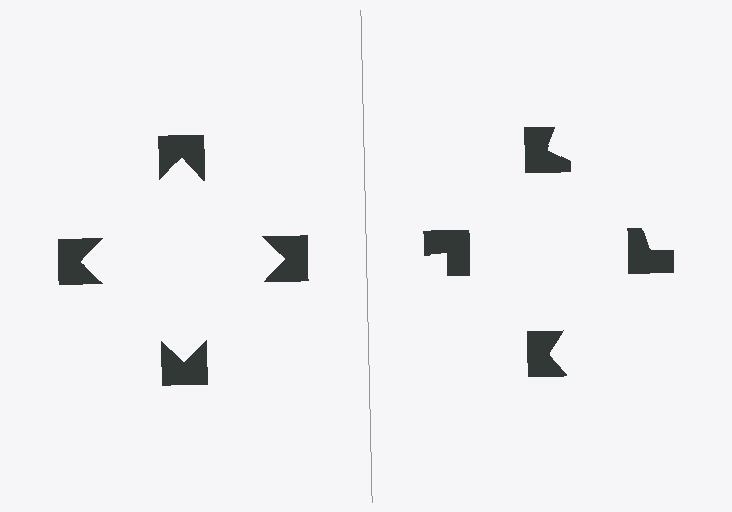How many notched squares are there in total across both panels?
8 — 4 on each side.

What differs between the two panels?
The notched squares are positioned identically on both sides; only the wedge orientations differ. On the left they align to a square; on the right they are misaligned.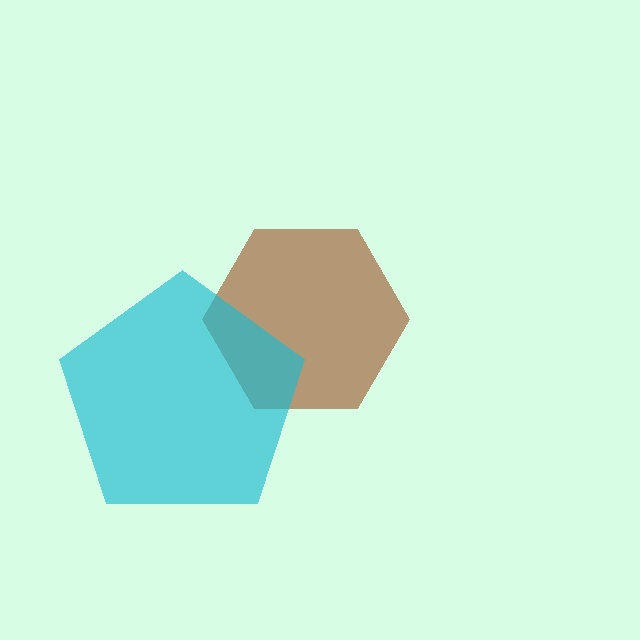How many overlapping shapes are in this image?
There are 2 overlapping shapes in the image.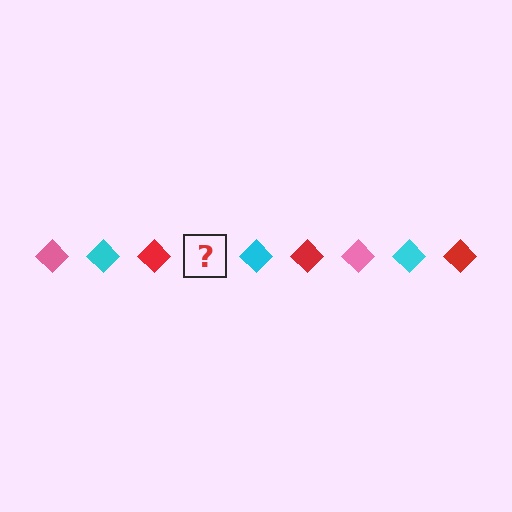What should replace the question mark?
The question mark should be replaced with a pink diamond.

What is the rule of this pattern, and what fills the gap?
The rule is that the pattern cycles through pink, cyan, red diamonds. The gap should be filled with a pink diamond.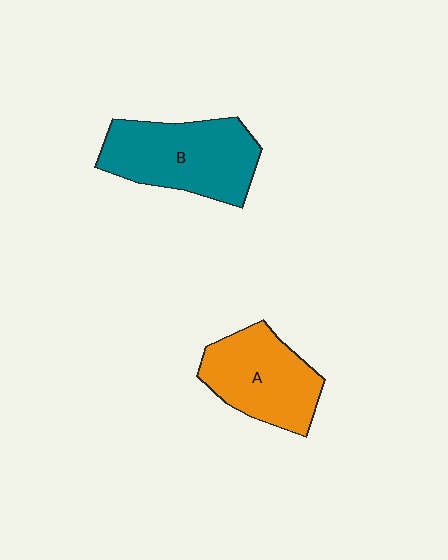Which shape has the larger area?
Shape B (teal).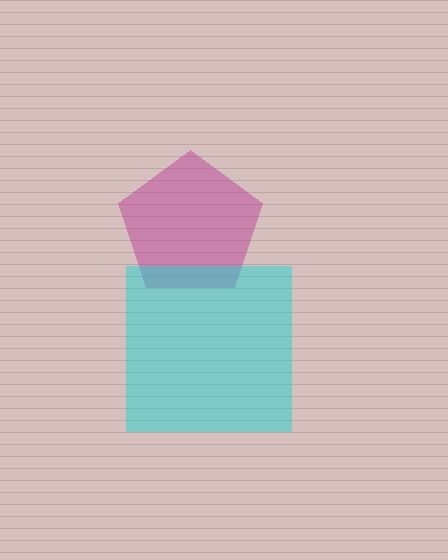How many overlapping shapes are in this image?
There are 2 overlapping shapes in the image.